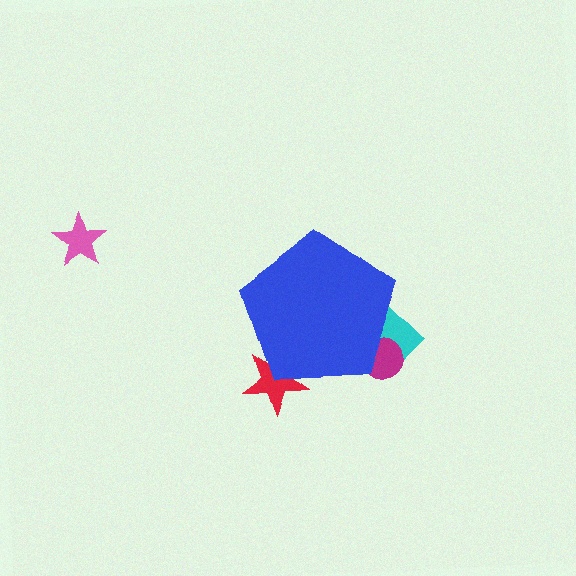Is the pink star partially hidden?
No, the pink star is fully visible.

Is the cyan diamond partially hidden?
Yes, the cyan diamond is partially hidden behind the blue pentagon.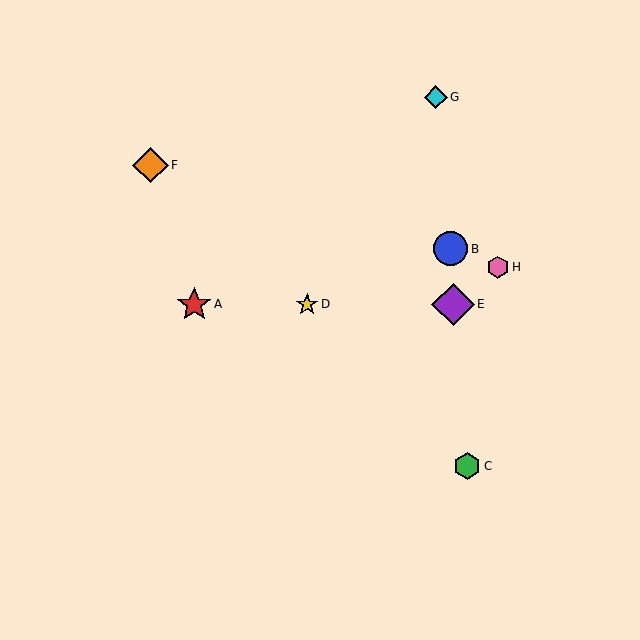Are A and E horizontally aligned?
Yes, both are at y≈304.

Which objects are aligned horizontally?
Objects A, D, E are aligned horizontally.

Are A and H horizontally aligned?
No, A is at y≈304 and H is at y≈267.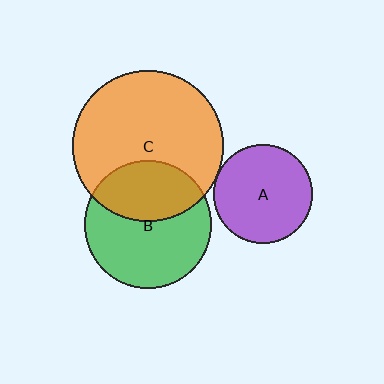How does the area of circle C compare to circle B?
Approximately 1.4 times.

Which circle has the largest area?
Circle C (orange).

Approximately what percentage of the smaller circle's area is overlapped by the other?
Approximately 5%.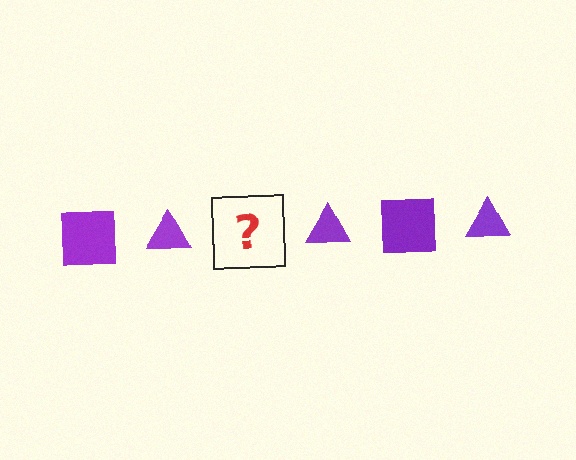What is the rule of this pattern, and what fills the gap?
The rule is that the pattern cycles through square, triangle shapes in purple. The gap should be filled with a purple square.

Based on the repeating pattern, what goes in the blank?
The blank should be a purple square.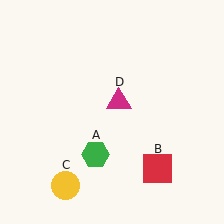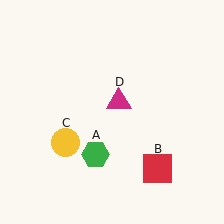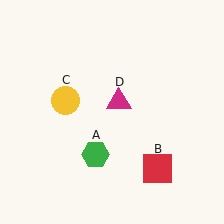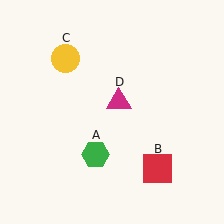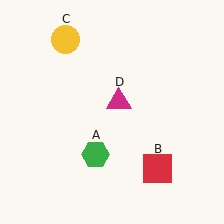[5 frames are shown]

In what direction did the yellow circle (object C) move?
The yellow circle (object C) moved up.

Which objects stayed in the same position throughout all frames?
Green hexagon (object A) and red square (object B) and magenta triangle (object D) remained stationary.